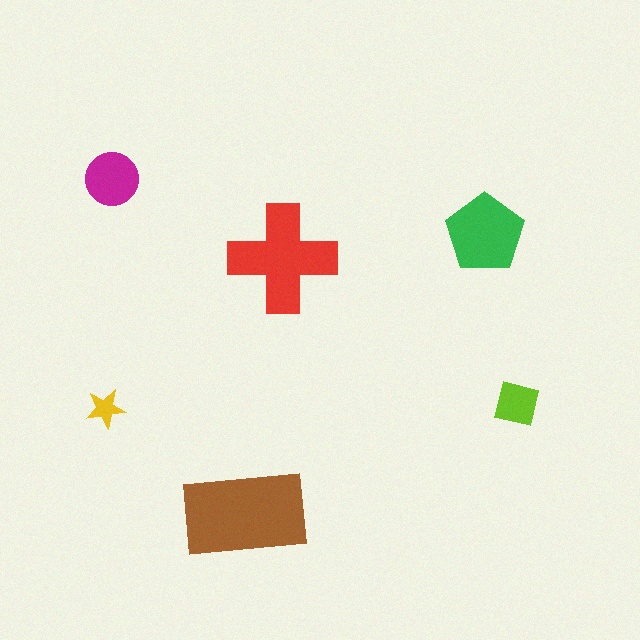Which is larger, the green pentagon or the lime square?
The green pentagon.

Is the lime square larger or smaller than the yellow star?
Larger.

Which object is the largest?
The brown rectangle.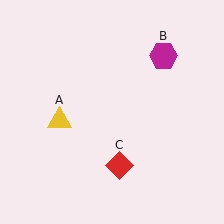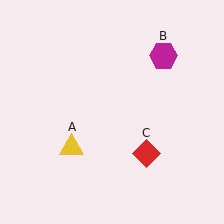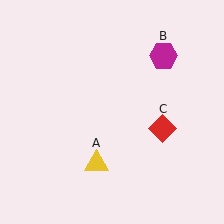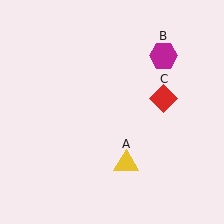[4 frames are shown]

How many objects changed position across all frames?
2 objects changed position: yellow triangle (object A), red diamond (object C).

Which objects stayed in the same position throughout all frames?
Magenta hexagon (object B) remained stationary.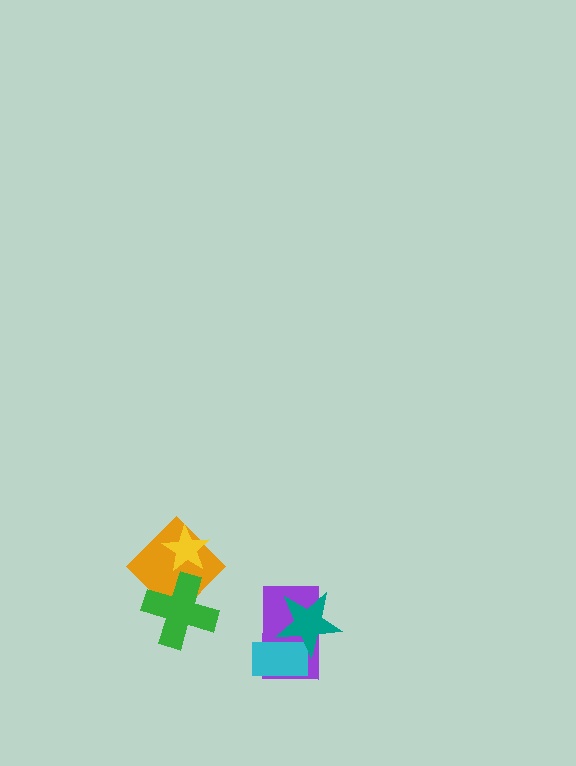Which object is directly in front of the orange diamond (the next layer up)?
The yellow star is directly in front of the orange diamond.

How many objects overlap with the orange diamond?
2 objects overlap with the orange diamond.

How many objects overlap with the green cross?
1 object overlaps with the green cross.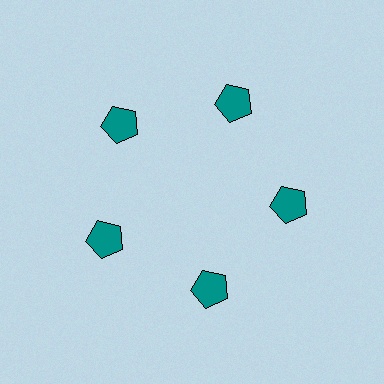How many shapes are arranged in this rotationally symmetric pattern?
There are 5 shapes, arranged in 5 groups of 1.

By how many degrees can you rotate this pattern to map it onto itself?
The pattern maps onto itself every 72 degrees of rotation.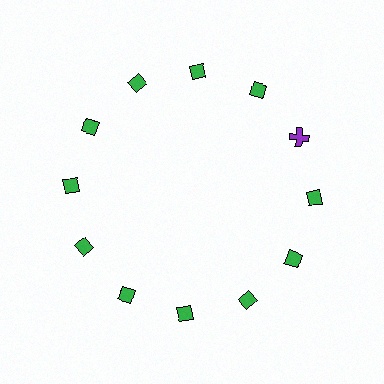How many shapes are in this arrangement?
There are 12 shapes arranged in a ring pattern.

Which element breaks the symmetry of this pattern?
The purple cross at roughly the 2 o'clock position breaks the symmetry. All other shapes are green diamonds.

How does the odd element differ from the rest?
It differs in both color (purple instead of green) and shape (cross instead of diamond).